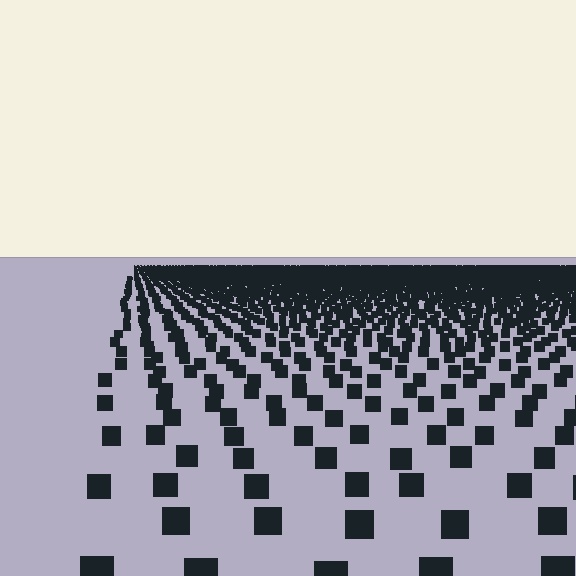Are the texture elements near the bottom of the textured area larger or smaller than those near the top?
Larger. Near the bottom, elements are closer to the viewer and appear at a bigger on-screen size.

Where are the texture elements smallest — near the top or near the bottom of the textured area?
Near the top.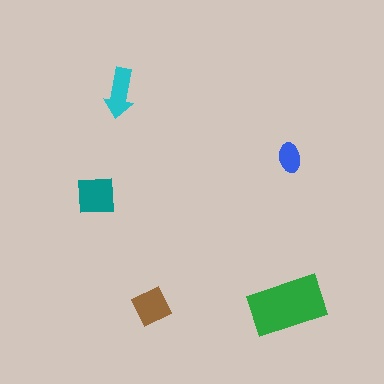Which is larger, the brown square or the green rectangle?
The green rectangle.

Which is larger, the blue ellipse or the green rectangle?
The green rectangle.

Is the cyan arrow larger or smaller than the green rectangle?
Smaller.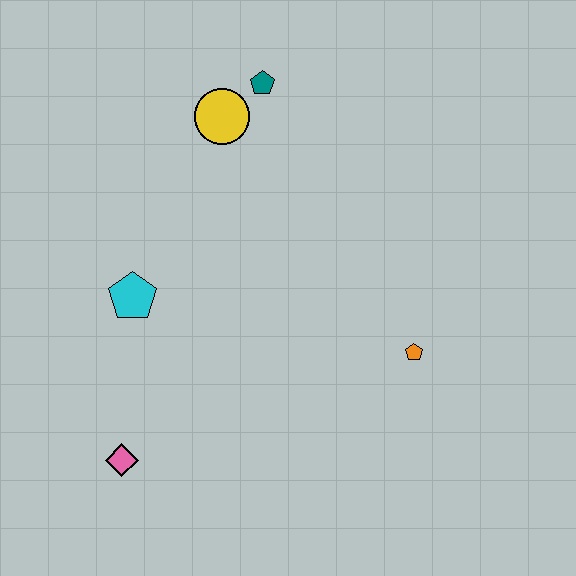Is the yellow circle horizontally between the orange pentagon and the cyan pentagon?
Yes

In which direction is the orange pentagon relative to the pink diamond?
The orange pentagon is to the right of the pink diamond.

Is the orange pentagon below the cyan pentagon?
Yes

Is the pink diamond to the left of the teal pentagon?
Yes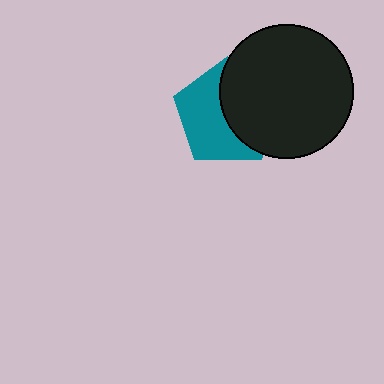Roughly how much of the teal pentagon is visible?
About half of it is visible (roughly 52%).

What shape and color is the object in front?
The object in front is a black circle.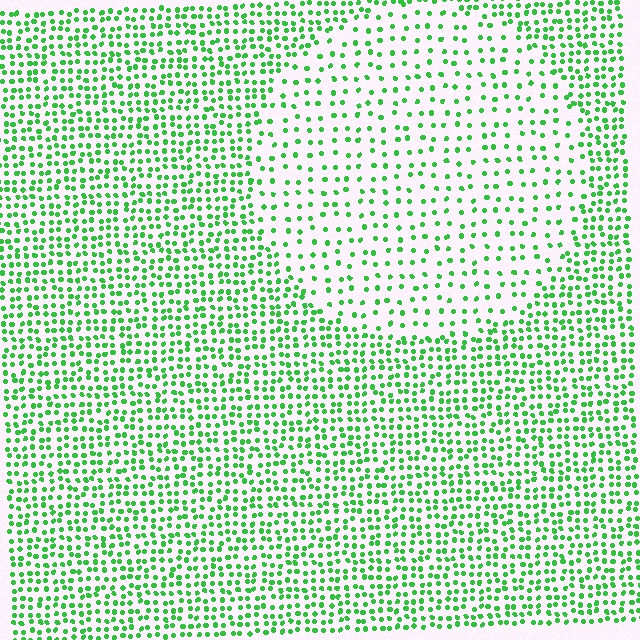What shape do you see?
I see a circle.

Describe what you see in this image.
The image contains small green elements arranged at two different densities. A circle-shaped region is visible where the elements are less densely packed than the surrounding area.